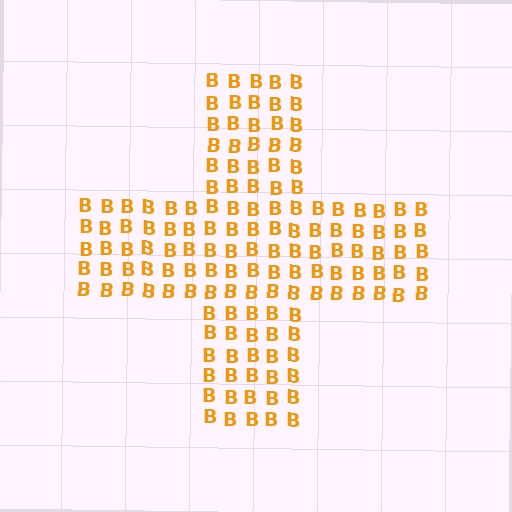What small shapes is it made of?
It is made of small letter B's.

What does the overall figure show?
The overall figure shows a cross.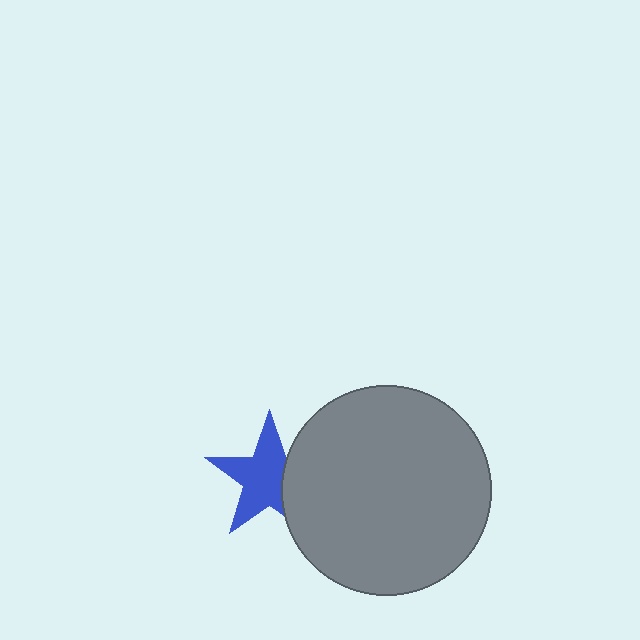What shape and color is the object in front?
The object in front is a gray circle.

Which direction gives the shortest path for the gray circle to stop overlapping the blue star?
Moving right gives the shortest separation.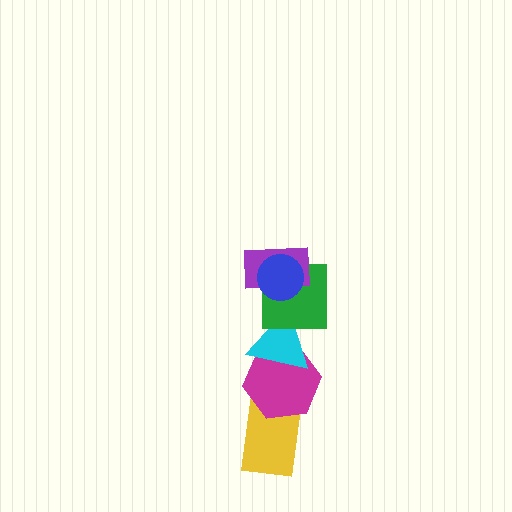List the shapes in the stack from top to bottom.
From top to bottom: the blue circle, the purple rectangle, the green square, the cyan triangle, the magenta hexagon, the yellow rectangle.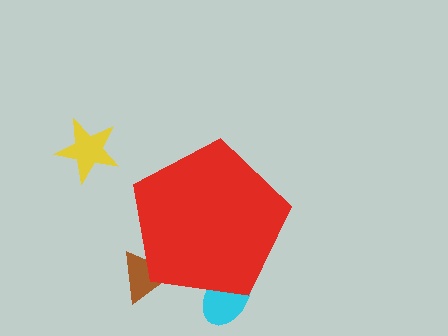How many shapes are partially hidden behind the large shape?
2 shapes are partially hidden.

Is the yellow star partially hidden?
No, the yellow star is fully visible.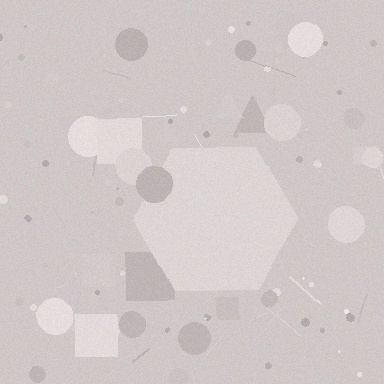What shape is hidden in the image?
A hexagon is hidden in the image.